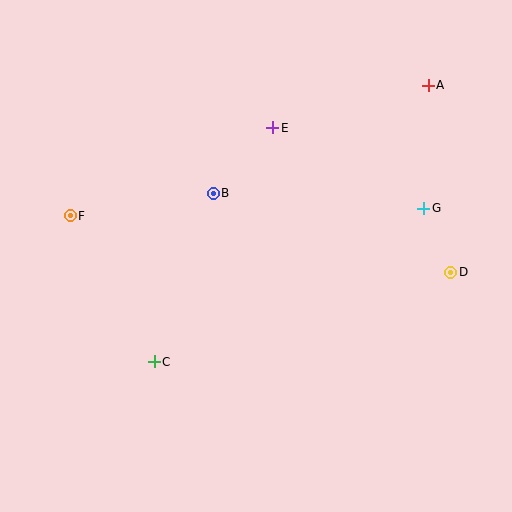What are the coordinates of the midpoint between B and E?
The midpoint between B and E is at (243, 160).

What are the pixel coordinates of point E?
Point E is at (273, 128).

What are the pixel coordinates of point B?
Point B is at (213, 193).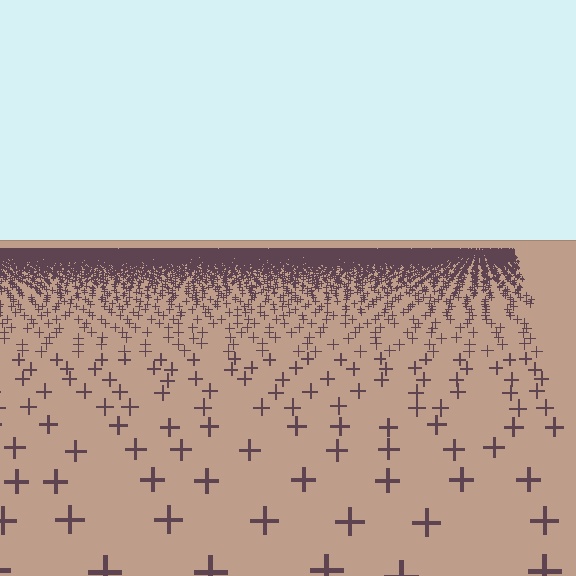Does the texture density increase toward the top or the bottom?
Density increases toward the top.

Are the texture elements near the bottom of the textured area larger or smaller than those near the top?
Larger. Near the bottom, elements are closer to the viewer and appear at a bigger on-screen size.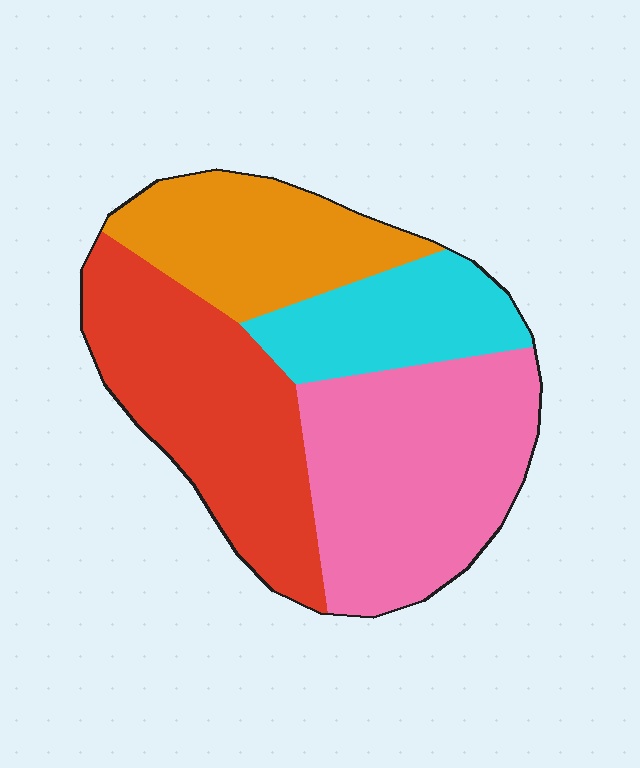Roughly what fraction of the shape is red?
Red covers around 30% of the shape.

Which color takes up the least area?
Cyan, at roughly 15%.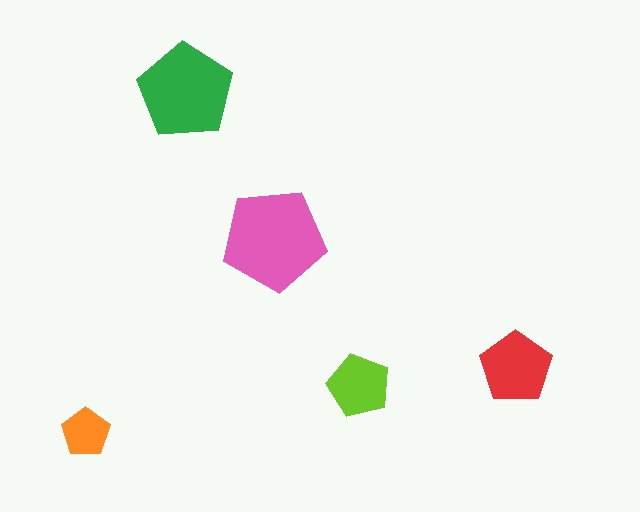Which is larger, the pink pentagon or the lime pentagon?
The pink one.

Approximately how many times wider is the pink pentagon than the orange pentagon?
About 2 times wider.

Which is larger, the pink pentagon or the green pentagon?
The pink one.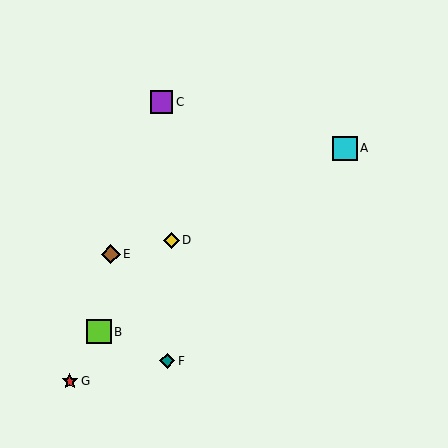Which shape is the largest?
The cyan square (labeled A) is the largest.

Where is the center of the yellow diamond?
The center of the yellow diamond is at (171, 240).